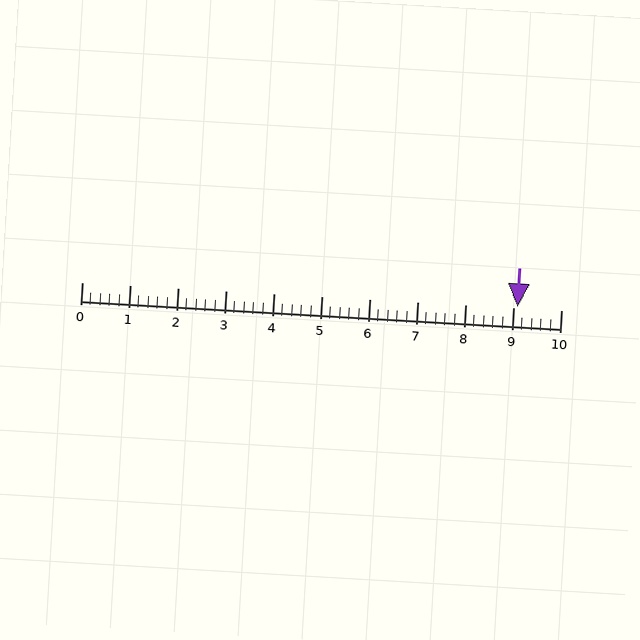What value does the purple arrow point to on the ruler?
The purple arrow points to approximately 9.1.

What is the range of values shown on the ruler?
The ruler shows values from 0 to 10.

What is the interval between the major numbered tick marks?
The major tick marks are spaced 1 units apart.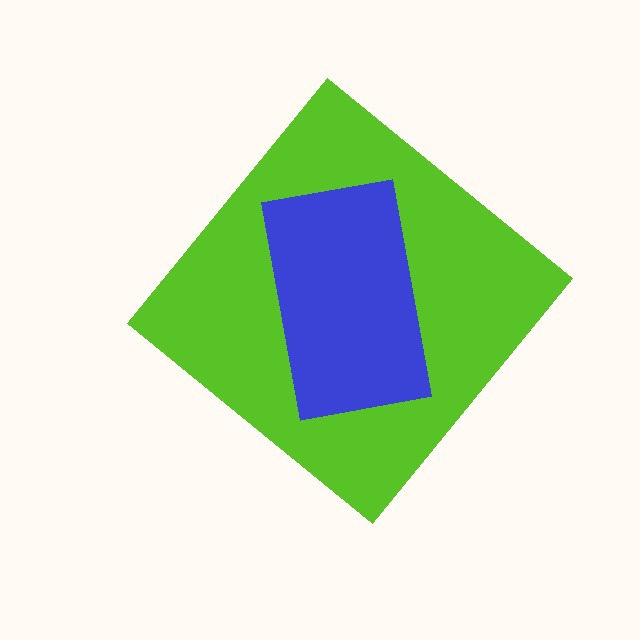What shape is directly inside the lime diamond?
The blue rectangle.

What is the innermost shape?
The blue rectangle.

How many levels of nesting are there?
2.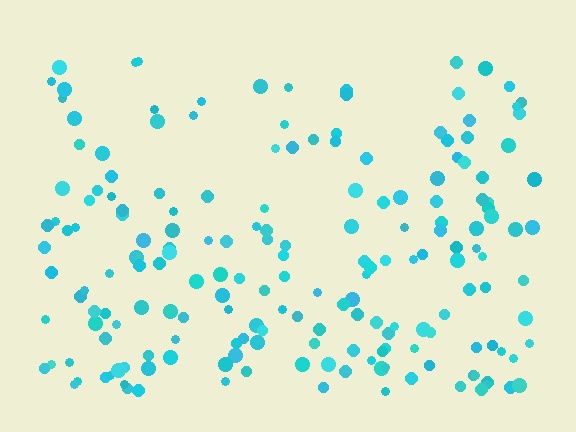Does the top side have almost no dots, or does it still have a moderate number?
Still a moderate number, just noticeably fewer than the bottom.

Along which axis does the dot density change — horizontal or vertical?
Vertical.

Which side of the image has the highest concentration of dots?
The bottom.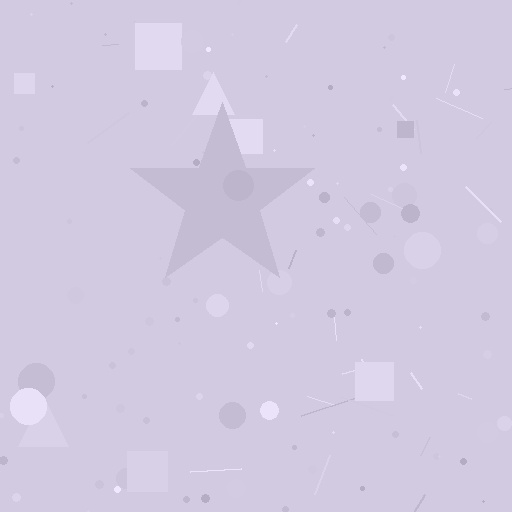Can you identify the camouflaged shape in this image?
The camouflaged shape is a star.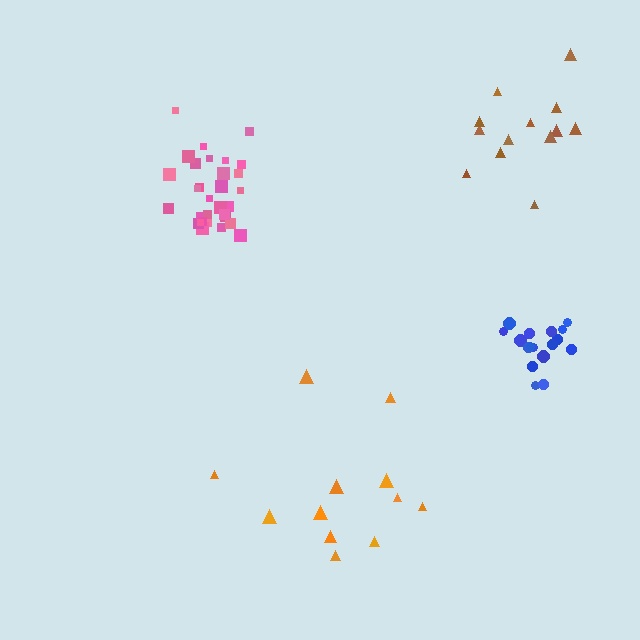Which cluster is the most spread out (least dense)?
Orange.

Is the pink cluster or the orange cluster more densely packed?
Pink.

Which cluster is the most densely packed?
Pink.